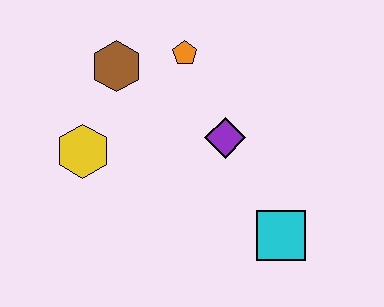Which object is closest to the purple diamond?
The orange pentagon is closest to the purple diamond.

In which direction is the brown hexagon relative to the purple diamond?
The brown hexagon is to the left of the purple diamond.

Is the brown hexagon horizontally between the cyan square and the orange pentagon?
No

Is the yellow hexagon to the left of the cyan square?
Yes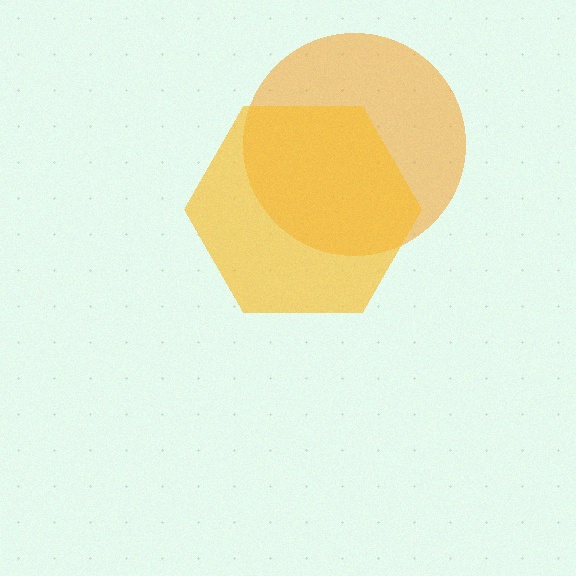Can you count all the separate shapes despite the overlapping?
Yes, there are 2 separate shapes.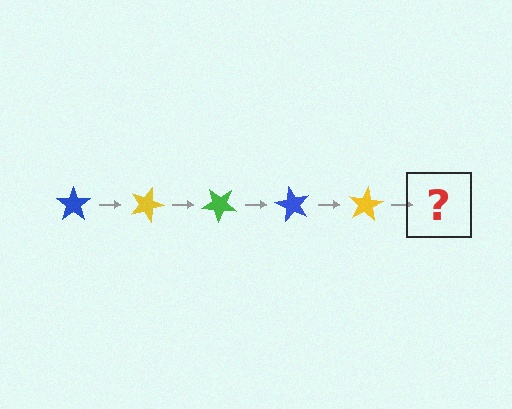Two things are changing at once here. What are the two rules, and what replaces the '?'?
The two rules are that it rotates 20 degrees each step and the color cycles through blue, yellow, and green. The '?' should be a green star, rotated 100 degrees from the start.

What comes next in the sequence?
The next element should be a green star, rotated 100 degrees from the start.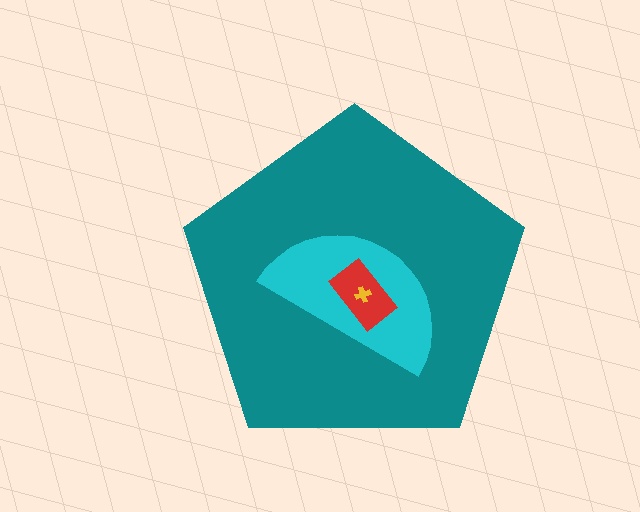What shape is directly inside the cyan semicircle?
The red rectangle.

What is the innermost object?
The yellow cross.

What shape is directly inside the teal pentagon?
The cyan semicircle.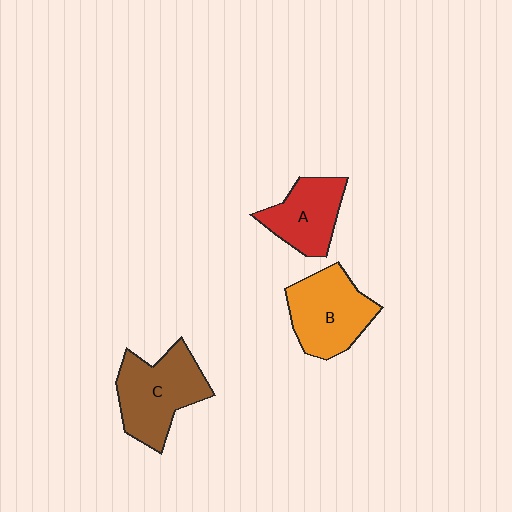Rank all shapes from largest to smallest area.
From largest to smallest: C (brown), B (orange), A (red).